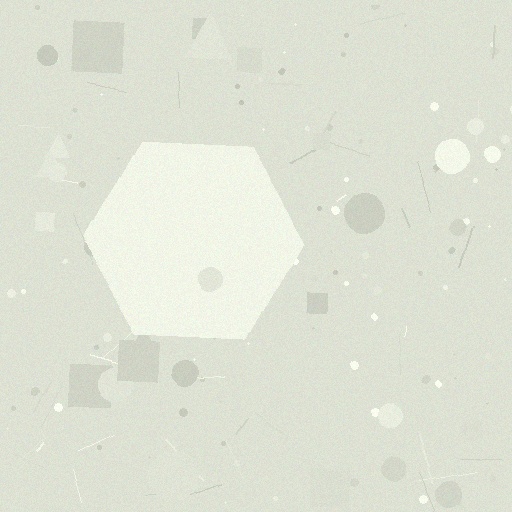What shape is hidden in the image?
A hexagon is hidden in the image.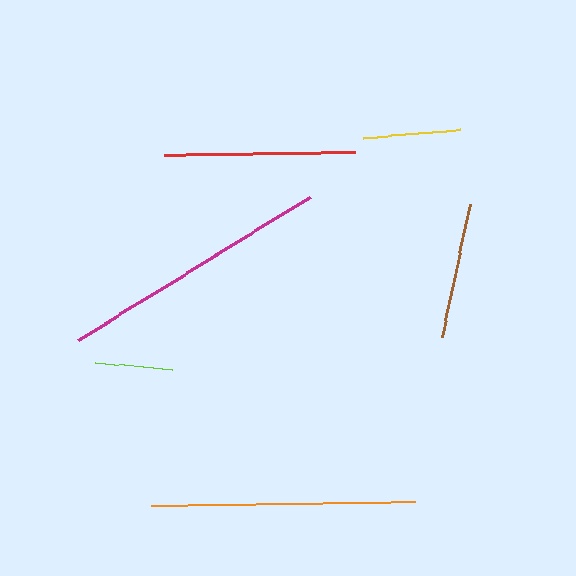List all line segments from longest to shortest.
From longest to shortest: magenta, orange, red, brown, yellow, lime.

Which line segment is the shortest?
The lime line is the shortest at approximately 77 pixels.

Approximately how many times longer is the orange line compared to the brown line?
The orange line is approximately 2.0 times the length of the brown line.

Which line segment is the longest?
The magenta line is the longest at approximately 272 pixels.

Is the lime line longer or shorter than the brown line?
The brown line is longer than the lime line.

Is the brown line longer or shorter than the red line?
The red line is longer than the brown line.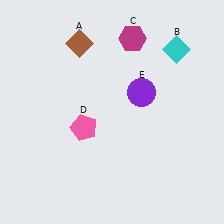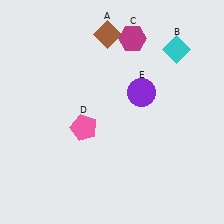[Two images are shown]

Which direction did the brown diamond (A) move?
The brown diamond (A) moved right.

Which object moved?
The brown diamond (A) moved right.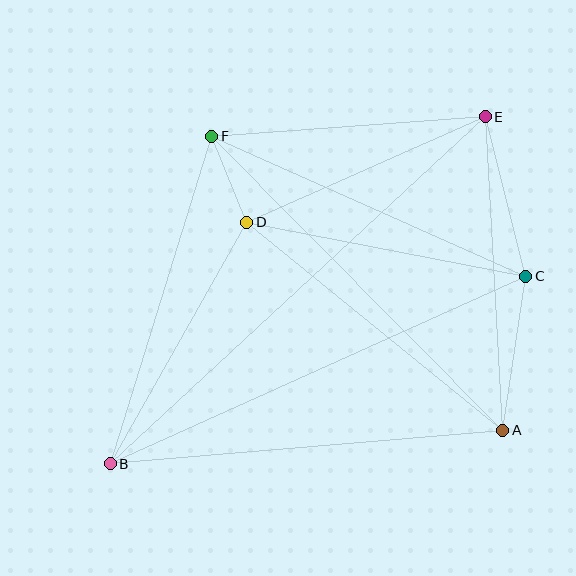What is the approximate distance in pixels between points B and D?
The distance between B and D is approximately 277 pixels.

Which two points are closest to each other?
Points D and F are closest to each other.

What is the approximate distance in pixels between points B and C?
The distance between B and C is approximately 456 pixels.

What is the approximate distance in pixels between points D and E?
The distance between D and E is approximately 261 pixels.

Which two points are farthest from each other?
Points B and E are farthest from each other.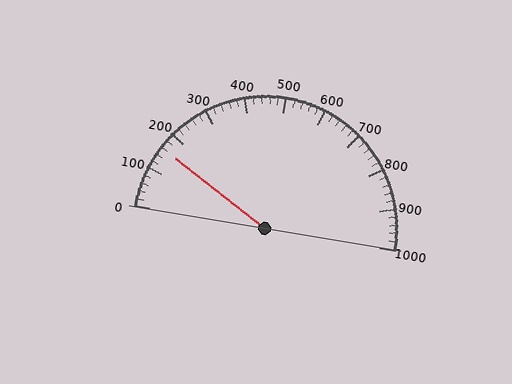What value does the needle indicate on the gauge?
The needle indicates approximately 160.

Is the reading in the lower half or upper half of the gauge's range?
The reading is in the lower half of the range (0 to 1000).